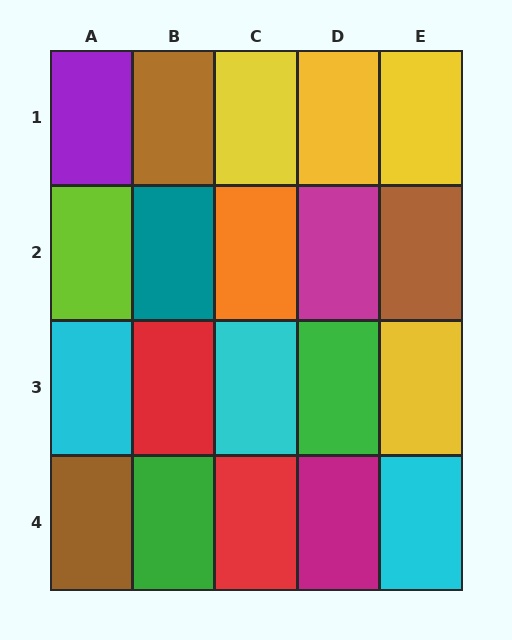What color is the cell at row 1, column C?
Yellow.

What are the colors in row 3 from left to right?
Cyan, red, cyan, green, yellow.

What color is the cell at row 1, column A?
Purple.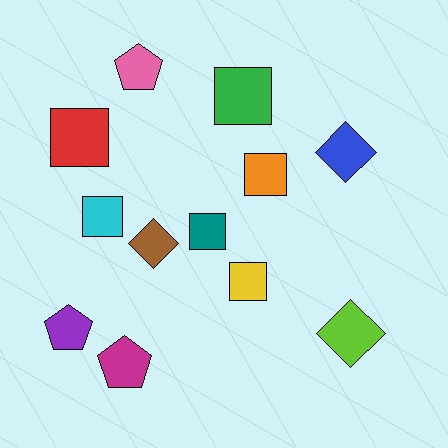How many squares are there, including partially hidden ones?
There are 6 squares.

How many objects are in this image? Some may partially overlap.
There are 12 objects.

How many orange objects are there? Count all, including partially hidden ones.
There is 1 orange object.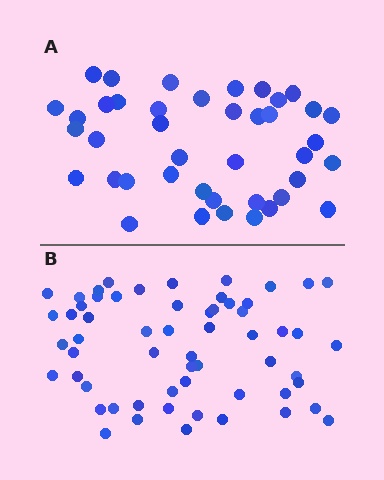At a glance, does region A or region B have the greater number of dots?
Region B (the bottom region) has more dots.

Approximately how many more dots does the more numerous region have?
Region B has approximately 20 more dots than region A.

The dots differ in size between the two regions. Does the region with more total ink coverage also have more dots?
No. Region A has more total ink coverage because its dots are larger, but region B actually contains more individual dots. Total area can be misleading — the number of items is what matters here.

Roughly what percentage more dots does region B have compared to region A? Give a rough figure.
About 45% more.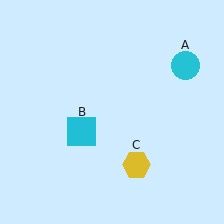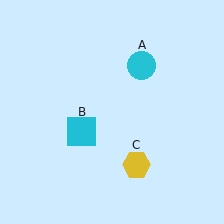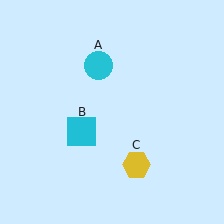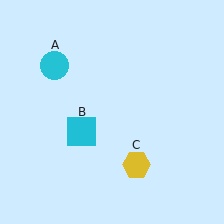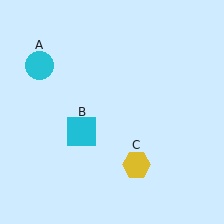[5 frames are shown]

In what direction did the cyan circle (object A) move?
The cyan circle (object A) moved left.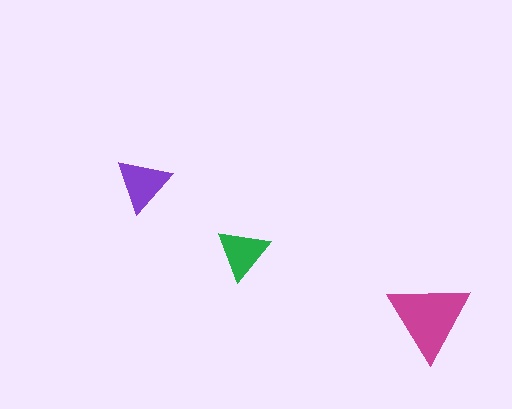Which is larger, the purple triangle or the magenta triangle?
The magenta one.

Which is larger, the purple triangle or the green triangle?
The purple one.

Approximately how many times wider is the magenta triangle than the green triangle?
About 1.5 times wider.